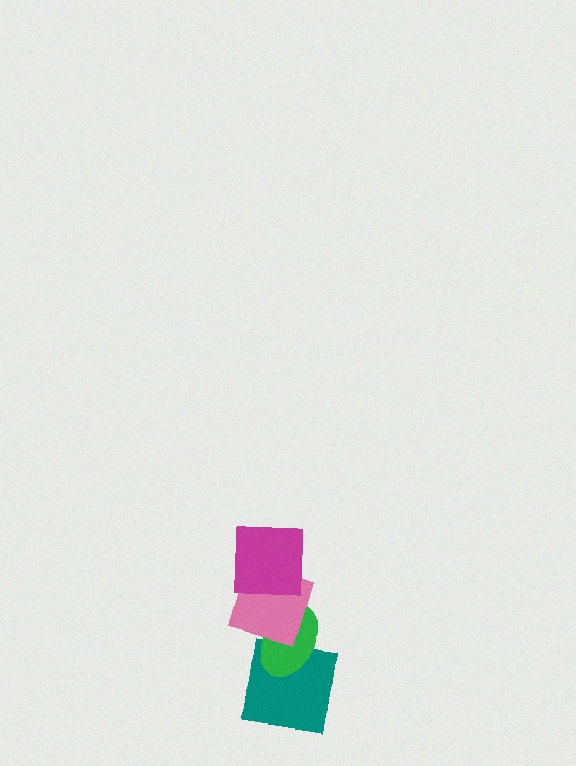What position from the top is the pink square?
The pink square is 2nd from the top.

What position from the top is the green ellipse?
The green ellipse is 3rd from the top.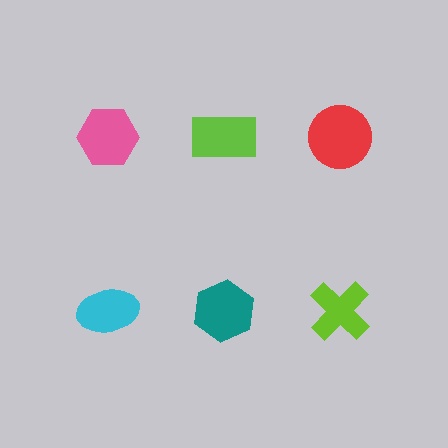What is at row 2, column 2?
A teal hexagon.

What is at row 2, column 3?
A lime cross.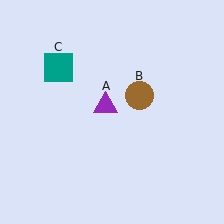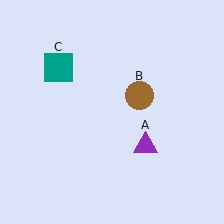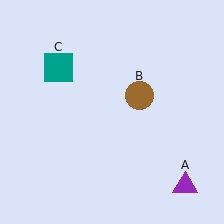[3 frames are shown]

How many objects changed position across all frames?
1 object changed position: purple triangle (object A).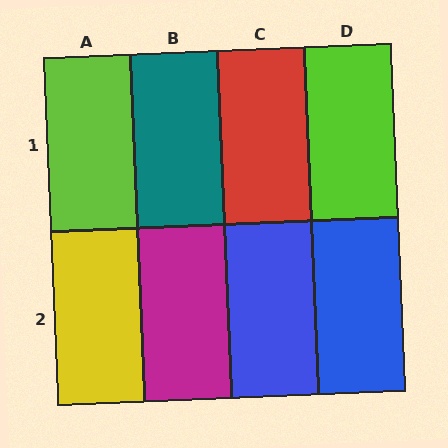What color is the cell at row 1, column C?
Red.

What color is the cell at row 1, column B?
Teal.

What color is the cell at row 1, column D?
Lime.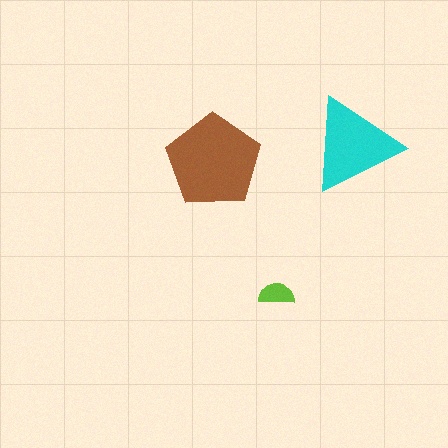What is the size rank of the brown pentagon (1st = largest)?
1st.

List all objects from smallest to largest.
The lime semicircle, the cyan triangle, the brown pentagon.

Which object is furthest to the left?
The brown pentagon is leftmost.